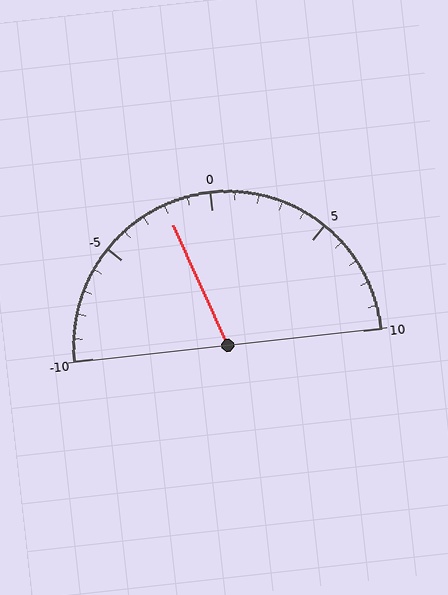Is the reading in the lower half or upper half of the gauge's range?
The reading is in the lower half of the range (-10 to 10).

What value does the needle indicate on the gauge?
The needle indicates approximately -2.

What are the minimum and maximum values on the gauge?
The gauge ranges from -10 to 10.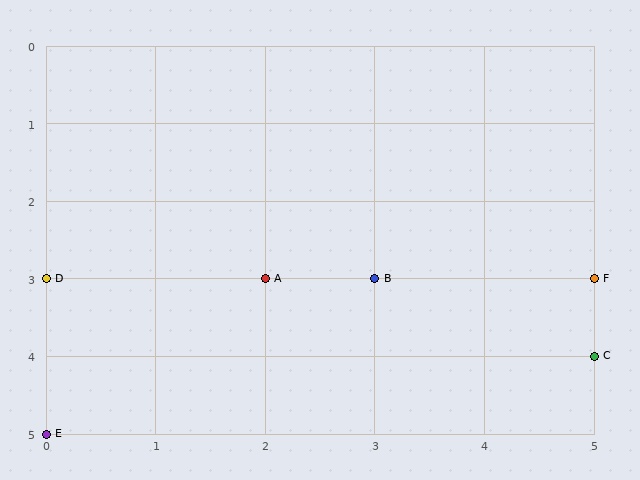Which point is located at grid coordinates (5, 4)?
Point C is at (5, 4).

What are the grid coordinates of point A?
Point A is at grid coordinates (2, 3).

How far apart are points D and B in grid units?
Points D and B are 3 columns apart.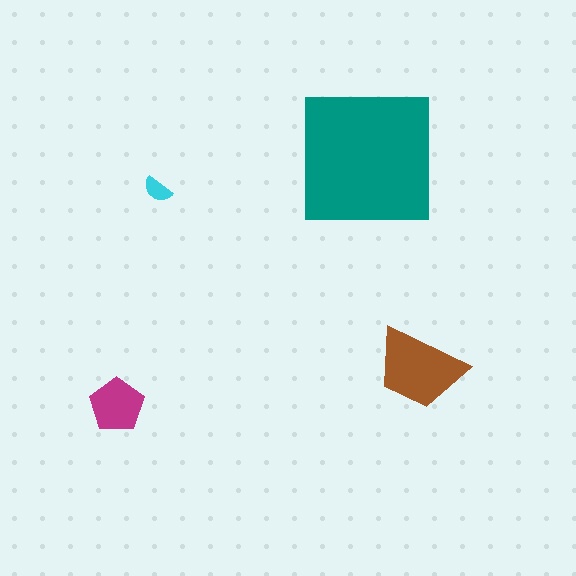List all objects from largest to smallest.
The teal square, the brown trapezoid, the magenta pentagon, the cyan semicircle.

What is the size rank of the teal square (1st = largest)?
1st.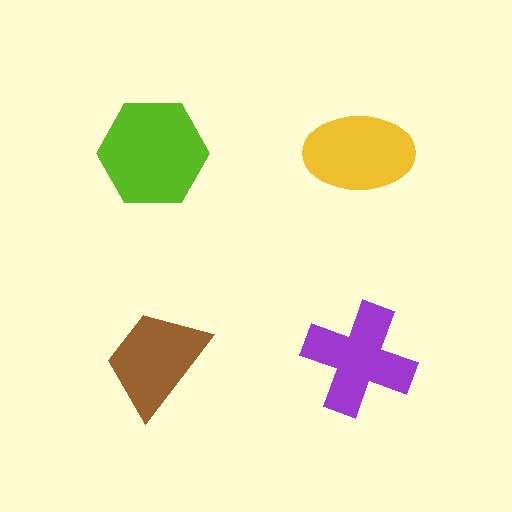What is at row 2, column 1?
A brown trapezoid.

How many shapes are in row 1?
2 shapes.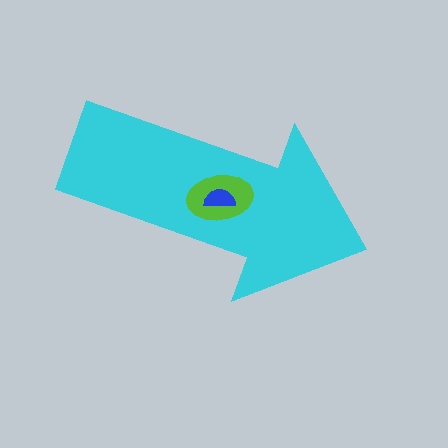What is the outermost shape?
The cyan arrow.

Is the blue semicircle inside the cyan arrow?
Yes.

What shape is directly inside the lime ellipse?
The blue semicircle.